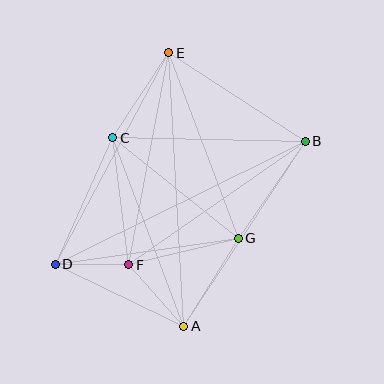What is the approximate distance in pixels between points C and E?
The distance between C and E is approximately 102 pixels.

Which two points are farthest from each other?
Points B and D are farthest from each other.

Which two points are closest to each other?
Points D and F are closest to each other.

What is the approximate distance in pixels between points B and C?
The distance between B and C is approximately 193 pixels.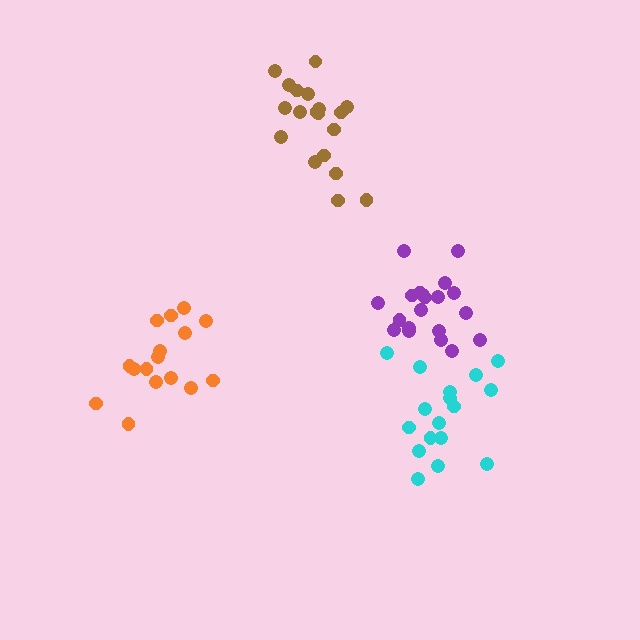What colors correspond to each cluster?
The clusters are colored: cyan, orange, purple, brown.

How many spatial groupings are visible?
There are 4 spatial groupings.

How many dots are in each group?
Group 1: 17 dots, Group 2: 16 dots, Group 3: 20 dots, Group 4: 19 dots (72 total).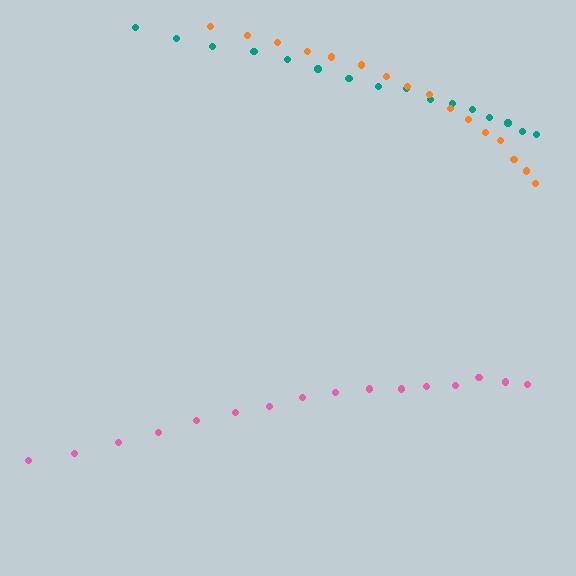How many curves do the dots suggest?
There are 3 distinct paths.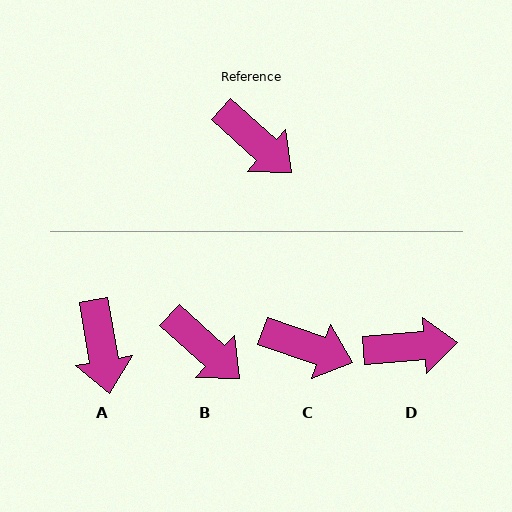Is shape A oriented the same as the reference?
No, it is off by about 37 degrees.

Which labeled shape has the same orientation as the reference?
B.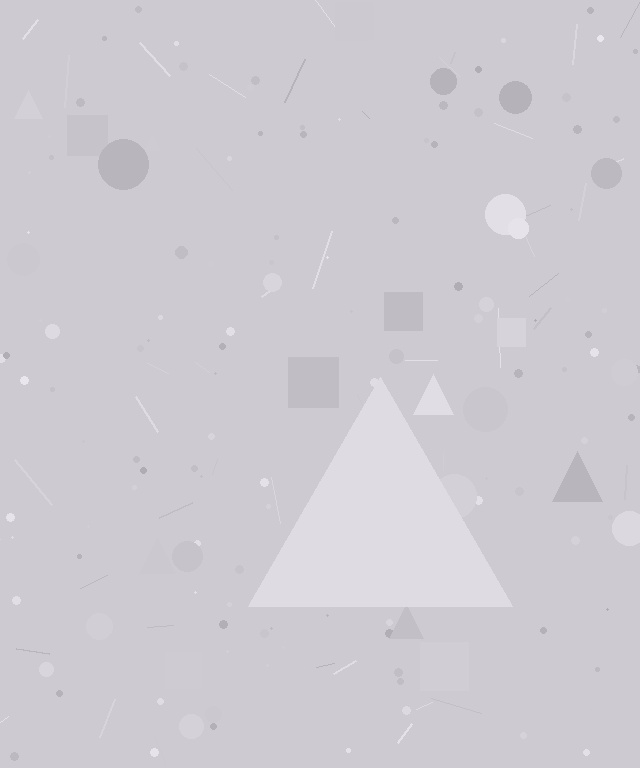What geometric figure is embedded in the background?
A triangle is embedded in the background.